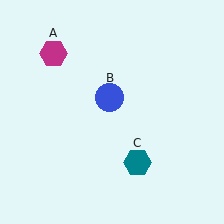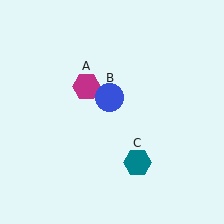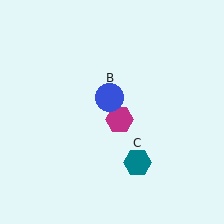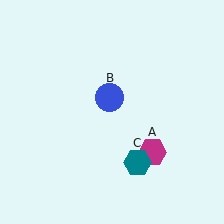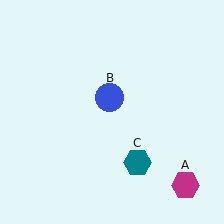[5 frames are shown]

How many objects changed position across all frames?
1 object changed position: magenta hexagon (object A).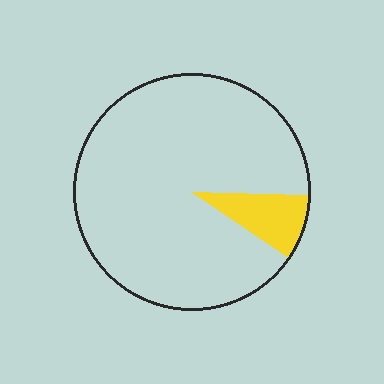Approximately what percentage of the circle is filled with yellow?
Approximately 10%.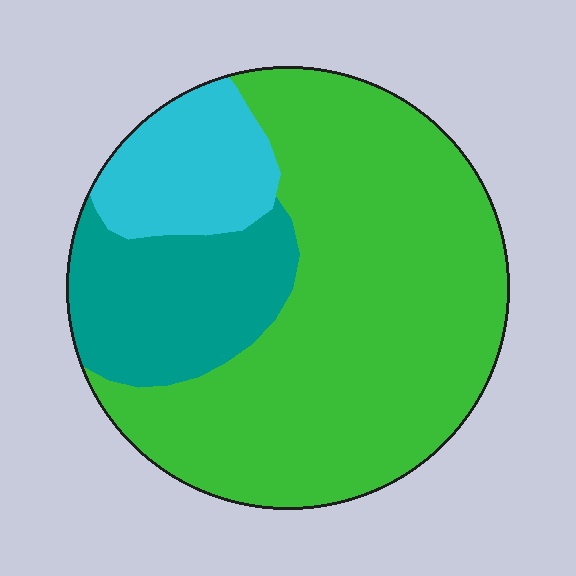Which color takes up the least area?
Cyan, at roughly 15%.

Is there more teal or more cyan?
Teal.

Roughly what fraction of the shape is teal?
Teal takes up less than a quarter of the shape.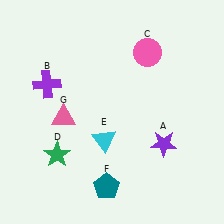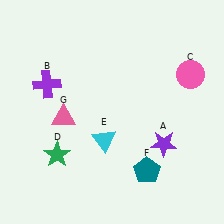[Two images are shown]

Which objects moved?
The objects that moved are: the pink circle (C), the teal pentagon (F).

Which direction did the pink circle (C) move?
The pink circle (C) moved right.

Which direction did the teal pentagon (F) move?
The teal pentagon (F) moved right.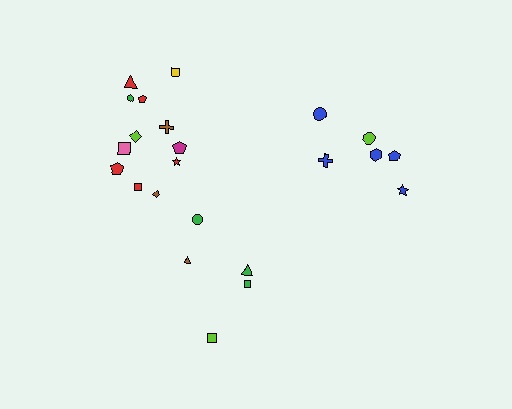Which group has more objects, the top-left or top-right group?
The top-left group.